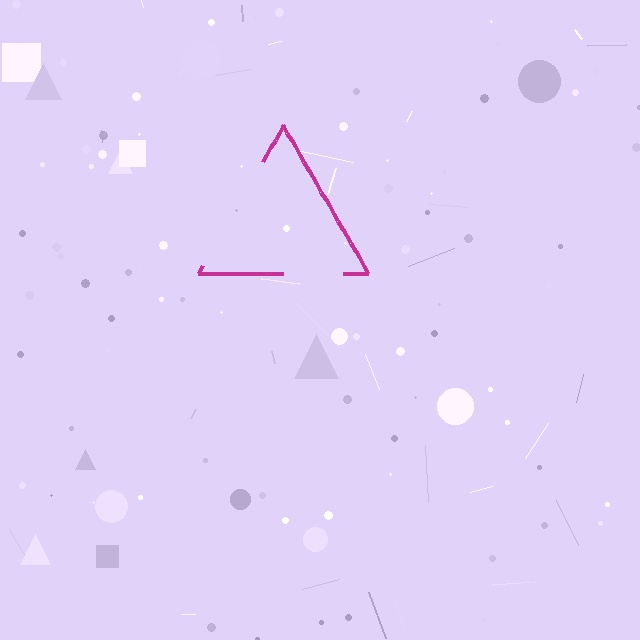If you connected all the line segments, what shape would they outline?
They would outline a triangle.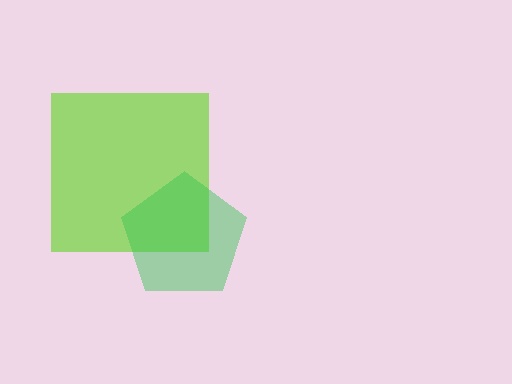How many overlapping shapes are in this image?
There are 2 overlapping shapes in the image.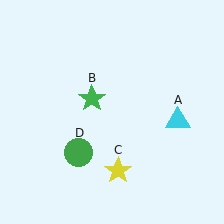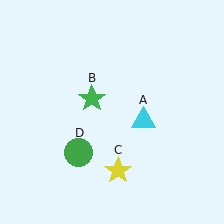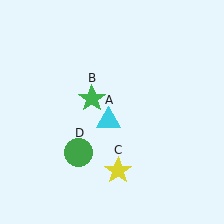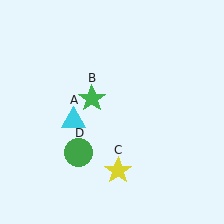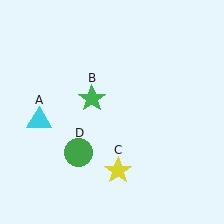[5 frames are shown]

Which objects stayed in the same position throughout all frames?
Green star (object B) and yellow star (object C) and green circle (object D) remained stationary.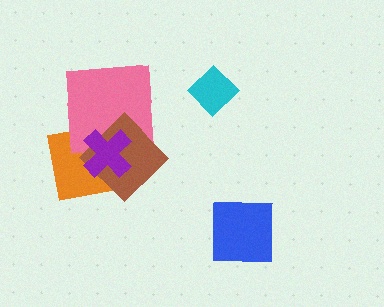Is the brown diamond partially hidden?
Yes, it is partially covered by another shape.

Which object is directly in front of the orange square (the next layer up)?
The pink square is directly in front of the orange square.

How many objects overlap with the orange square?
3 objects overlap with the orange square.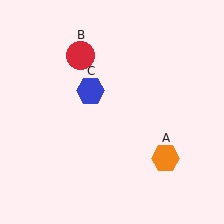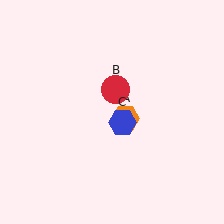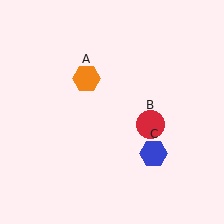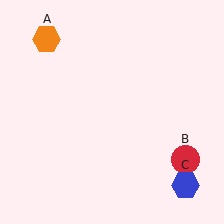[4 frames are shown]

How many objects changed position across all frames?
3 objects changed position: orange hexagon (object A), red circle (object B), blue hexagon (object C).